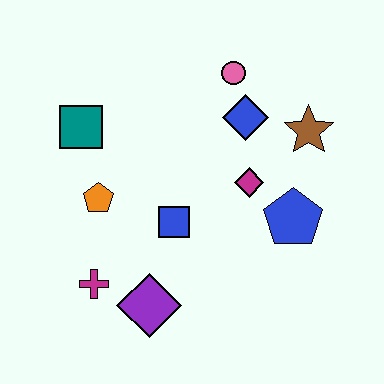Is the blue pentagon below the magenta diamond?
Yes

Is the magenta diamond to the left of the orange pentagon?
No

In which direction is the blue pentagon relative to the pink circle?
The blue pentagon is below the pink circle.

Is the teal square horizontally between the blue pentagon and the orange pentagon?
No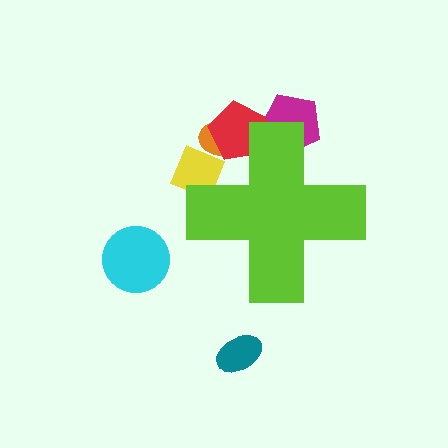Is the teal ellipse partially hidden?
No, the teal ellipse is fully visible.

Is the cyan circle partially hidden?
No, the cyan circle is fully visible.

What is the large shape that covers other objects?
A lime cross.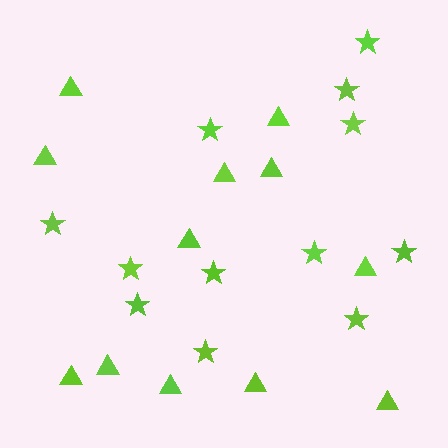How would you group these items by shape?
There are 2 groups: one group of triangles (12) and one group of stars (12).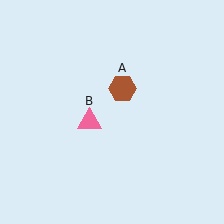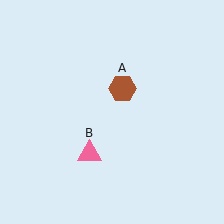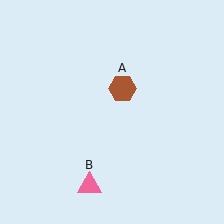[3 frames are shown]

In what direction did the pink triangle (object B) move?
The pink triangle (object B) moved down.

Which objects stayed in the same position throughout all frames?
Brown hexagon (object A) remained stationary.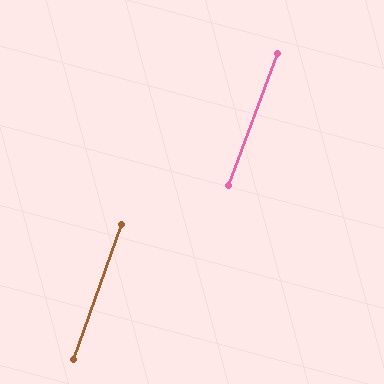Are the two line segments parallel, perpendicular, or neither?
Parallel — their directions differ by only 0.9°.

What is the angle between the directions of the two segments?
Approximately 1 degree.